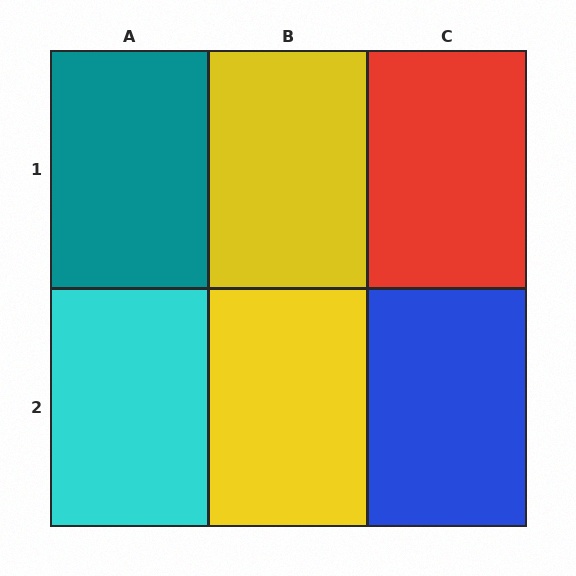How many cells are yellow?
2 cells are yellow.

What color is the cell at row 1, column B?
Yellow.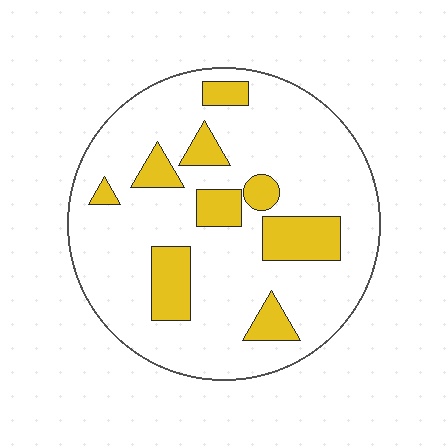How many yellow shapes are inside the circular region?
9.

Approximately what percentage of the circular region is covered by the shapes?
Approximately 20%.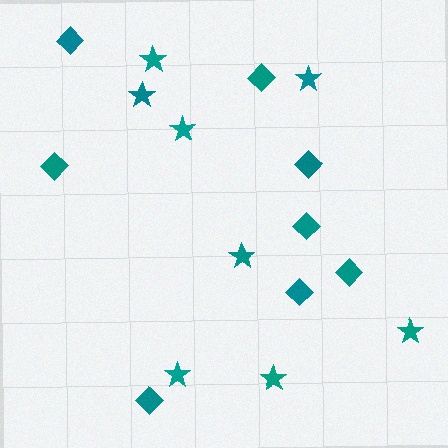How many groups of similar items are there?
There are 2 groups: one group of diamonds (8) and one group of stars (8).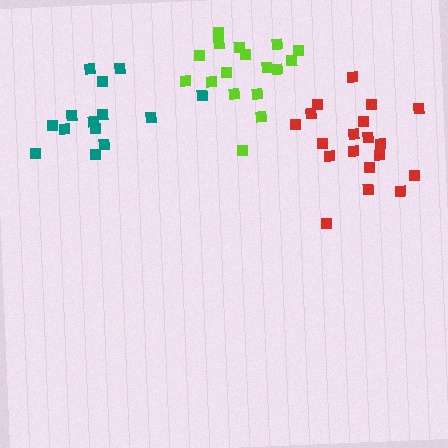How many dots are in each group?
Group 1: 19 dots, Group 2: 14 dots, Group 3: 17 dots (50 total).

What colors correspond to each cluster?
The clusters are colored: red, teal, lime.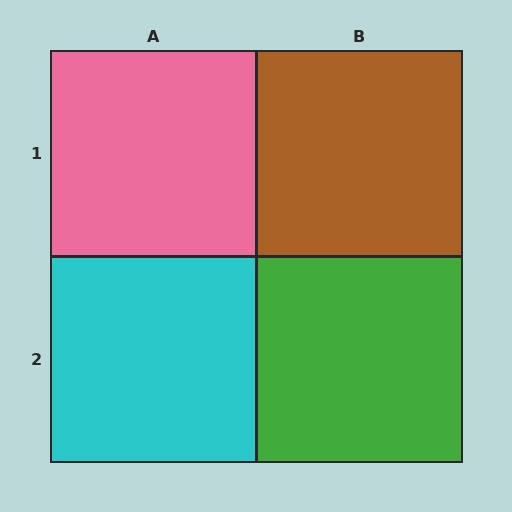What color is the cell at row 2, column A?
Cyan.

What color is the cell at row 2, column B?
Green.